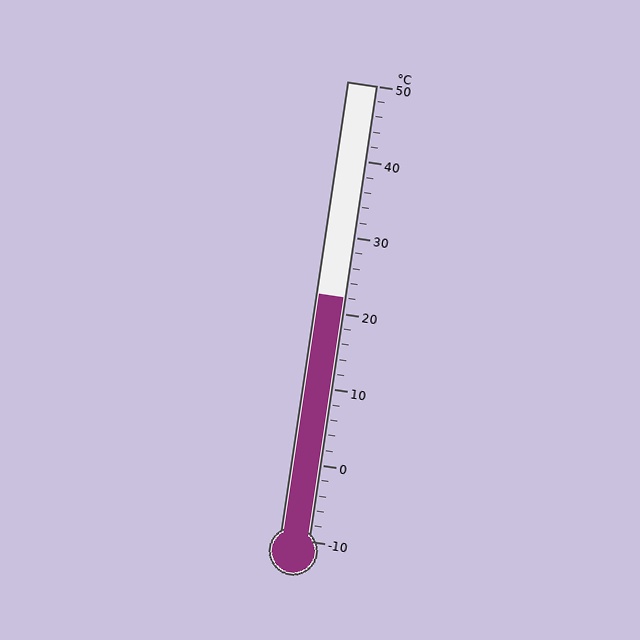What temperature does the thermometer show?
The thermometer shows approximately 22°C.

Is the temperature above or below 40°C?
The temperature is below 40°C.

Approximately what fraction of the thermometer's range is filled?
The thermometer is filled to approximately 55% of its range.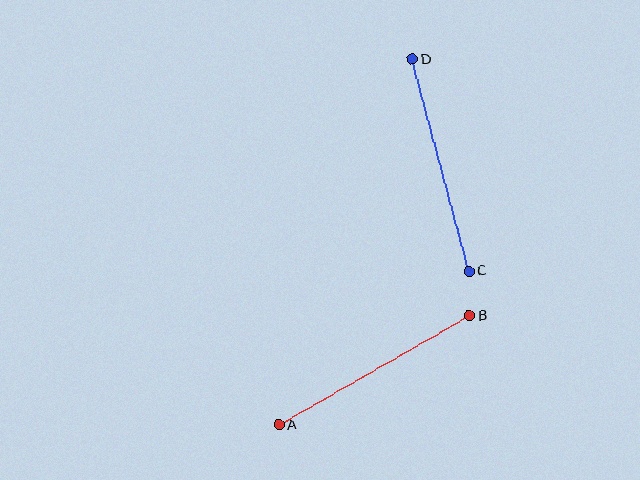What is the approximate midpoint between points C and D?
The midpoint is at approximately (441, 165) pixels.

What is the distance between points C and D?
The distance is approximately 219 pixels.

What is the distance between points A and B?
The distance is approximately 220 pixels.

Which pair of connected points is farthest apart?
Points A and B are farthest apart.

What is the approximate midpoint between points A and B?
The midpoint is at approximately (374, 370) pixels.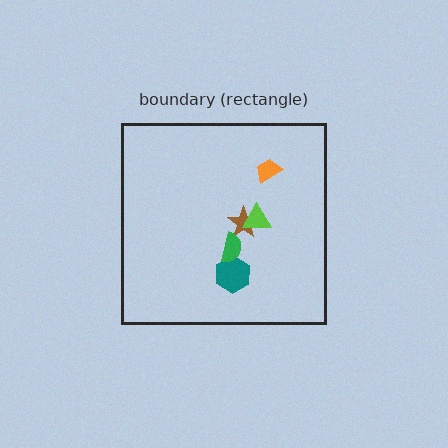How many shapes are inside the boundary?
5 inside, 0 outside.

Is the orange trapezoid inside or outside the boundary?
Inside.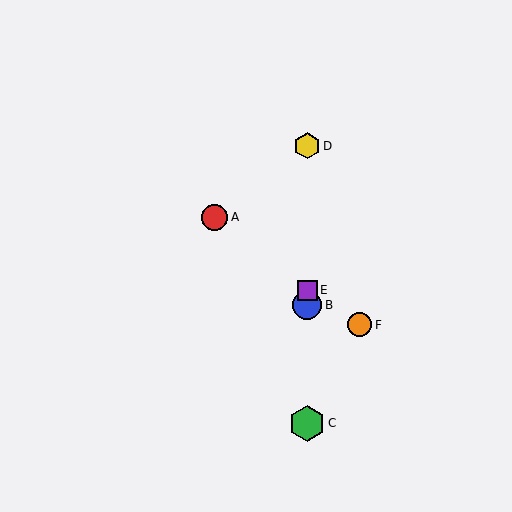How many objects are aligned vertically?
4 objects (B, C, D, E) are aligned vertically.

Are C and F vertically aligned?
No, C is at x≈307 and F is at x≈360.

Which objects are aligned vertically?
Objects B, C, D, E are aligned vertically.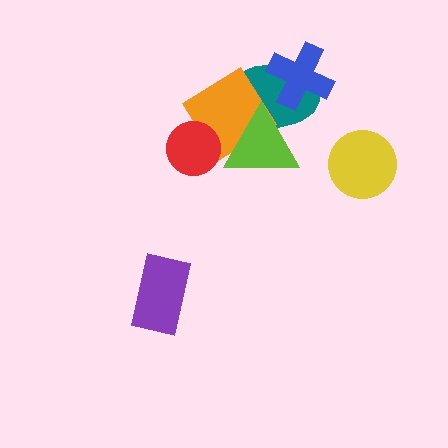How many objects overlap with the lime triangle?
2 objects overlap with the lime triangle.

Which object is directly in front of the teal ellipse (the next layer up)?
The orange diamond is directly in front of the teal ellipse.